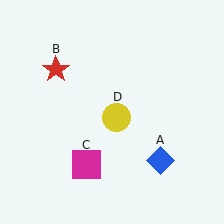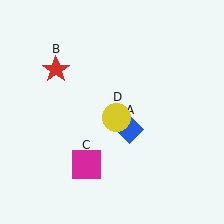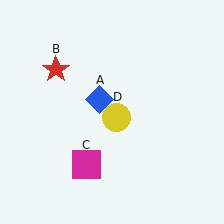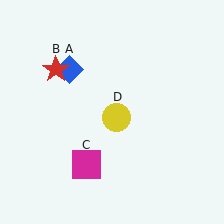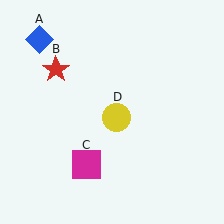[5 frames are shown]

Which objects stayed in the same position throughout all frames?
Red star (object B) and magenta square (object C) and yellow circle (object D) remained stationary.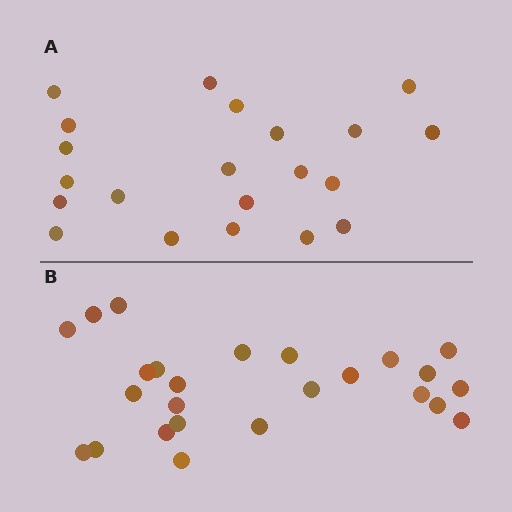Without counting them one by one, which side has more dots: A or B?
Region B (the bottom region) has more dots.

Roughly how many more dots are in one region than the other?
Region B has about 4 more dots than region A.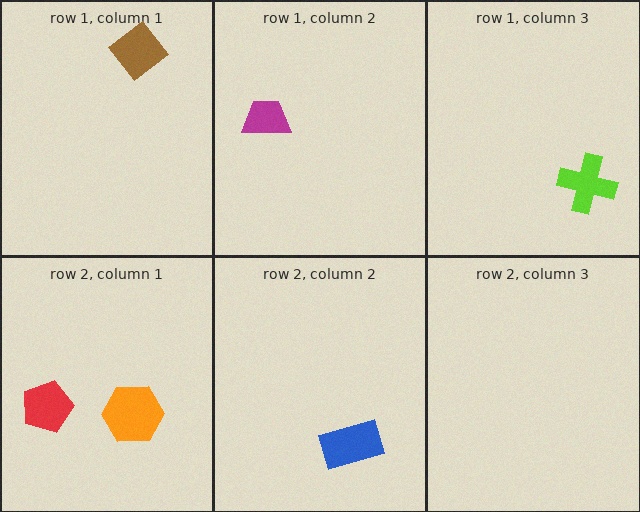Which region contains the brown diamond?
The row 1, column 1 region.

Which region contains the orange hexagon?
The row 2, column 1 region.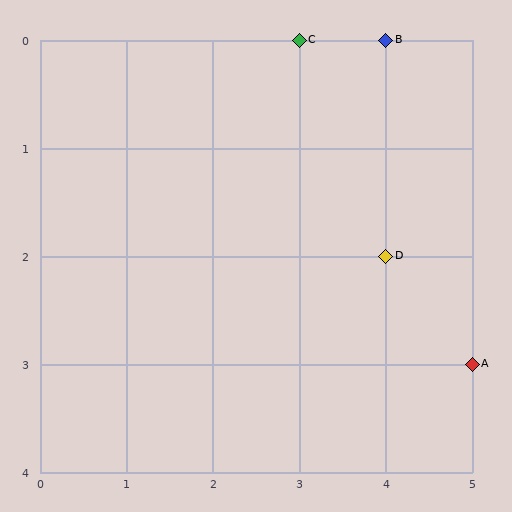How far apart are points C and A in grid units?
Points C and A are 2 columns and 3 rows apart (about 3.6 grid units diagonally).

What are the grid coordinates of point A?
Point A is at grid coordinates (5, 3).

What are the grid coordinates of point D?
Point D is at grid coordinates (4, 2).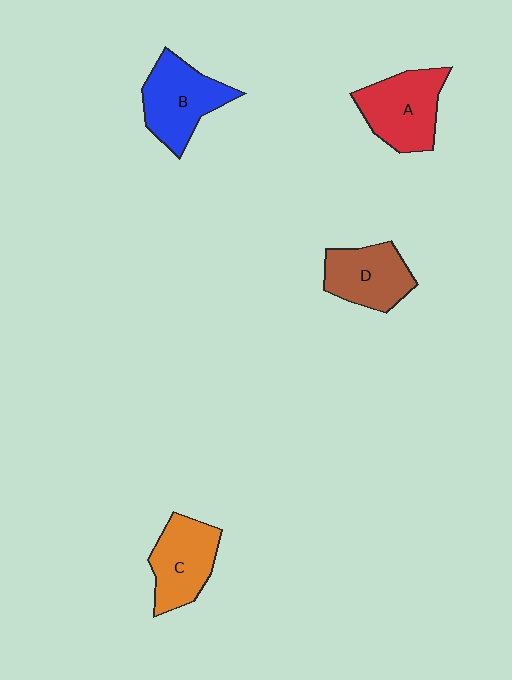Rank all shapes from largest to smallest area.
From largest to smallest: A (red), B (blue), C (orange), D (brown).